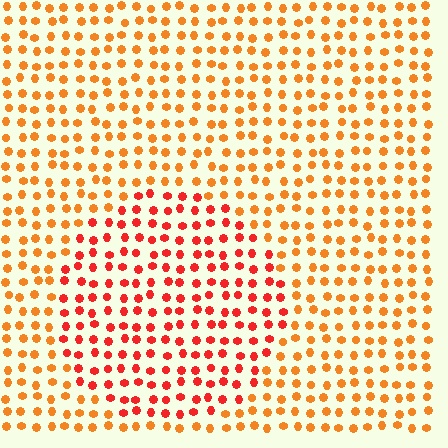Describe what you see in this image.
The image is filled with small orange elements in a uniform arrangement. A circle-shaped region is visible where the elements are tinted to a slightly different hue, forming a subtle color boundary.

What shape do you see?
I see a circle.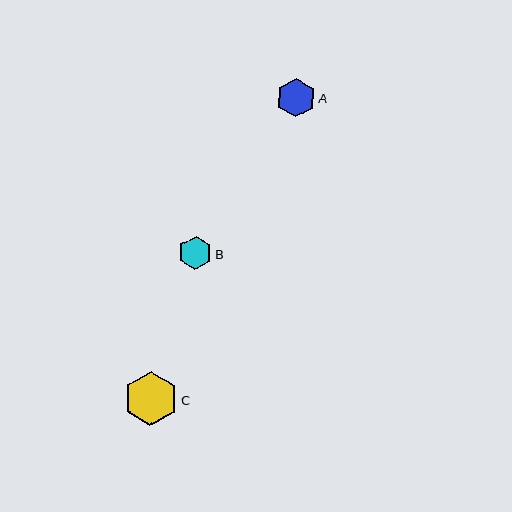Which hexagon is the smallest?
Hexagon B is the smallest with a size of approximately 33 pixels.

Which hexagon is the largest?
Hexagon C is the largest with a size of approximately 54 pixels.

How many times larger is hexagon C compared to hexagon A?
Hexagon C is approximately 1.4 times the size of hexagon A.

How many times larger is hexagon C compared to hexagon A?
Hexagon C is approximately 1.4 times the size of hexagon A.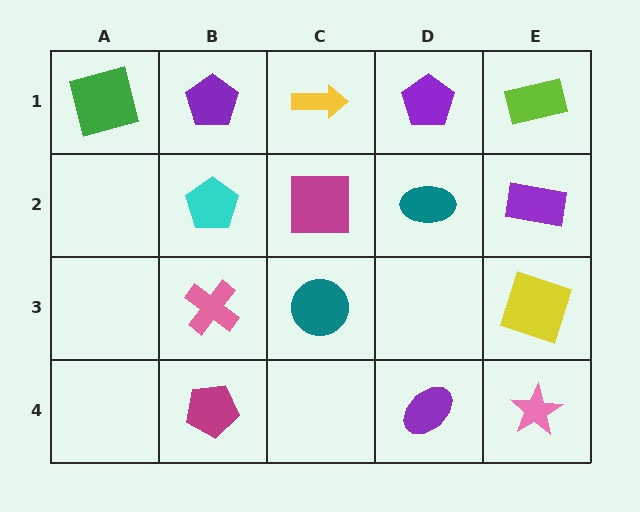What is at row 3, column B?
A pink cross.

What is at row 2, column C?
A magenta square.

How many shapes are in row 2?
4 shapes.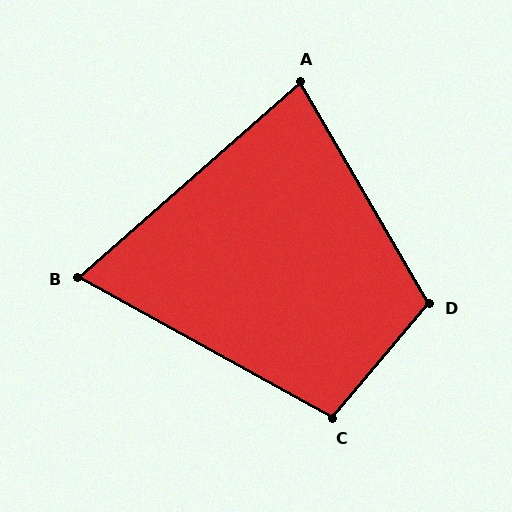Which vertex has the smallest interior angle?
B, at approximately 70 degrees.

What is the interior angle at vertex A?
Approximately 79 degrees (acute).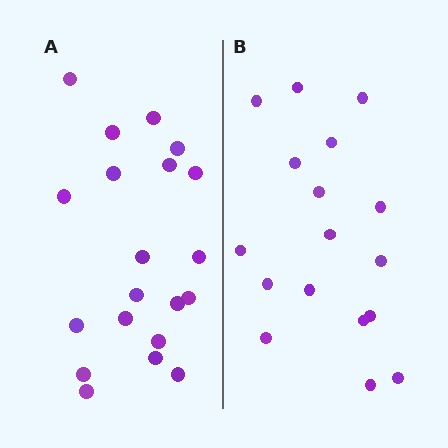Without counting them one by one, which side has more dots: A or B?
Region A (the left region) has more dots.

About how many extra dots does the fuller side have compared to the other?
Region A has just a few more — roughly 2 or 3 more dots than region B.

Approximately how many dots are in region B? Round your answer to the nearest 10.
About 20 dots. (The exact count is 17, which rounds to 20.)